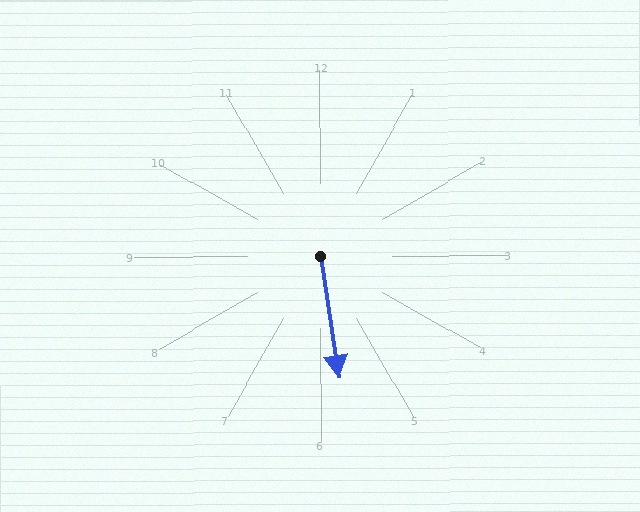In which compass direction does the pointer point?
South.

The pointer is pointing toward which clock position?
Roughly 6 o'clock.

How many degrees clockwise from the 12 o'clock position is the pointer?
Approximately 171 degrees.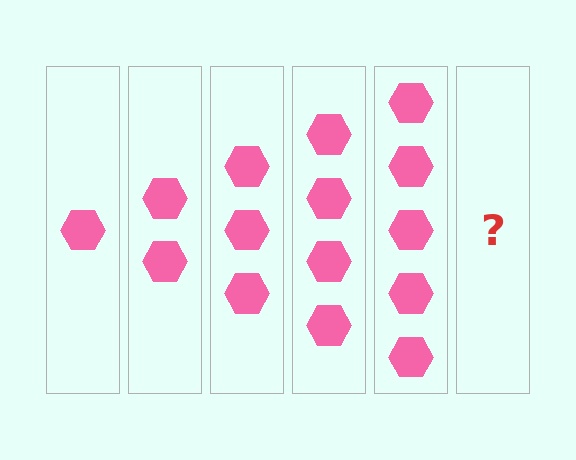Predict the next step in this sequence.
The next step is 6 hexagons.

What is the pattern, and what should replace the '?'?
The pattern is that each step adds one more hexagon. The '?' should be 6 hexagons.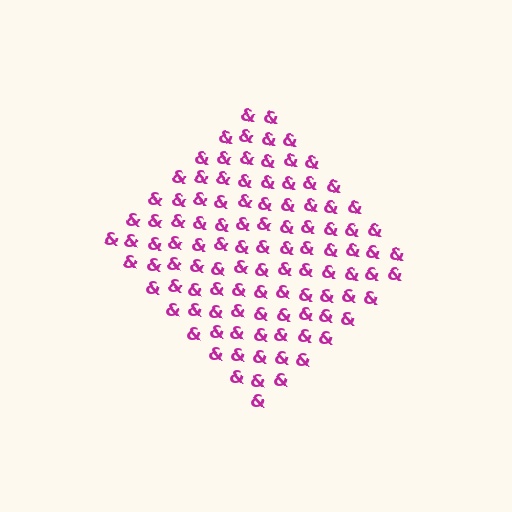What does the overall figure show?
The overall figure shows a diamond.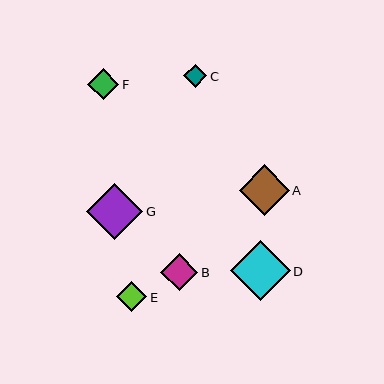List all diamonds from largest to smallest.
From largest to smallest: D, G, A, B, F, E, C.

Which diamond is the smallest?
Diamond C is the smallest with a size of approximately 23 pixels.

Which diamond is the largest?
Diamond D is the largest with a size of approximately 59 pixels.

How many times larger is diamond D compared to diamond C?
Diamond D is approximately 2.6 times the size of diamond C.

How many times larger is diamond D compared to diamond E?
Diamond D is approximately 2.0 times the size of diamond E.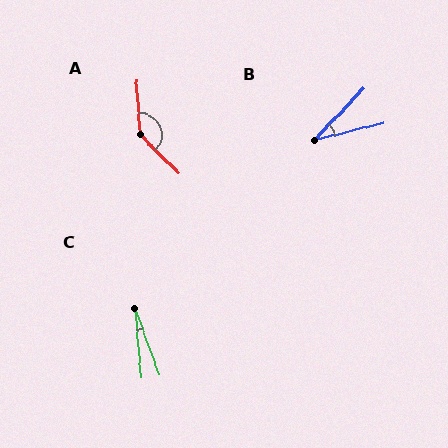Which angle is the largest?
A, at approximately 139 degrees.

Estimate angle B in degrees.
Approximately 32 degrees.